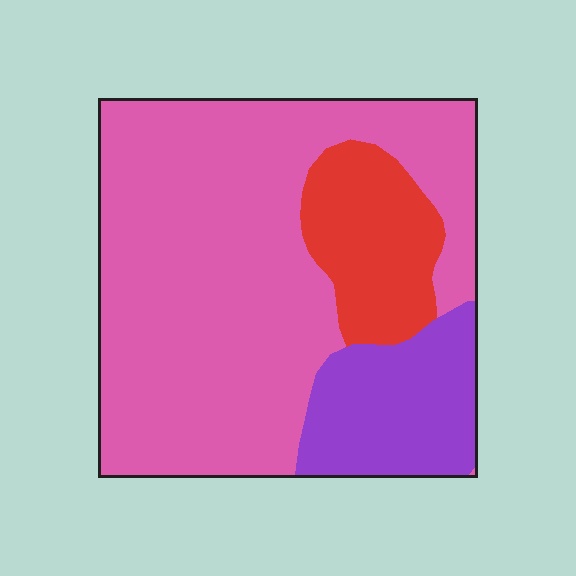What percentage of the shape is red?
Red takes up about one sixth (1/6) of the shape.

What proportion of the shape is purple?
Purple covers around 15% of the shape.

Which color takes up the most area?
Pink, at roughly 70%.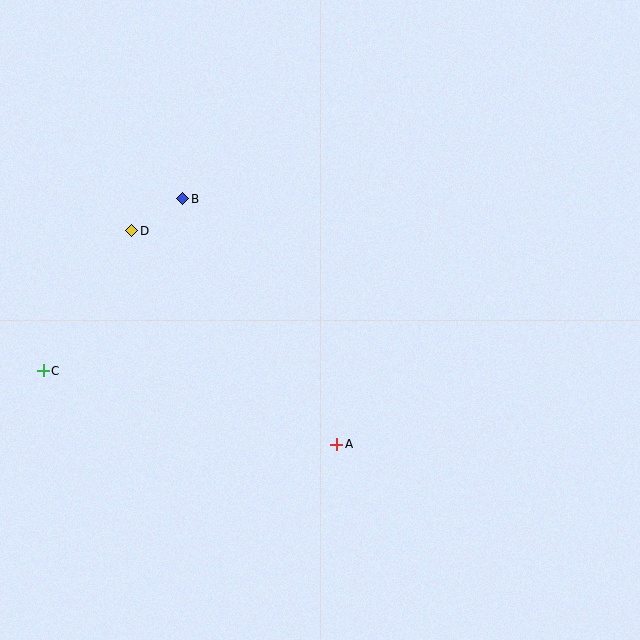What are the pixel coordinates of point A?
Point A is at (337, 444).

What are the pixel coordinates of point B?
Point B is at (183, 199).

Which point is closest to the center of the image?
Point A at (337, 444) is closest to the center.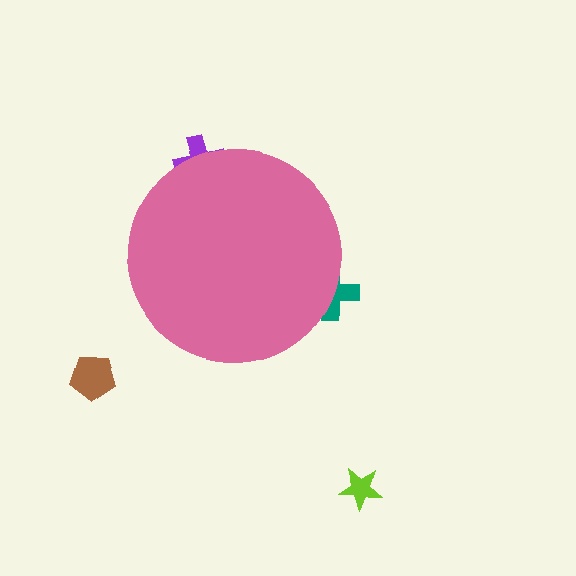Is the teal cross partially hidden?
Yes, the teal cross is partially hidden behind the pink circle.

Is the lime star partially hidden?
No, the lime star is fully visible.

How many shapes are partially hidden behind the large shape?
2 shapes are partially hidden.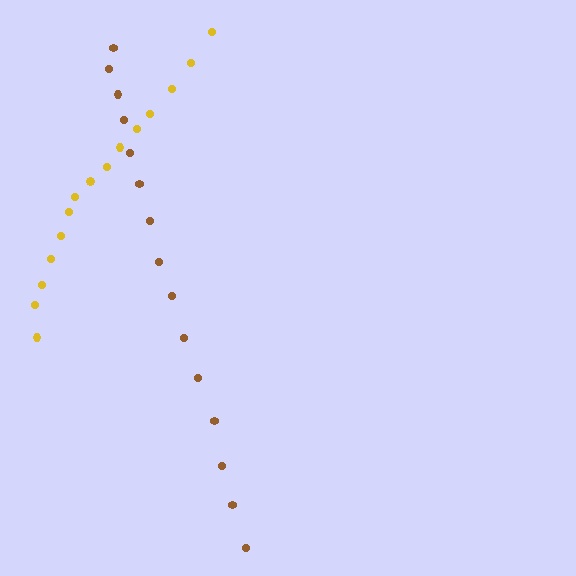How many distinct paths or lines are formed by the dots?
There are 2 distinct paths.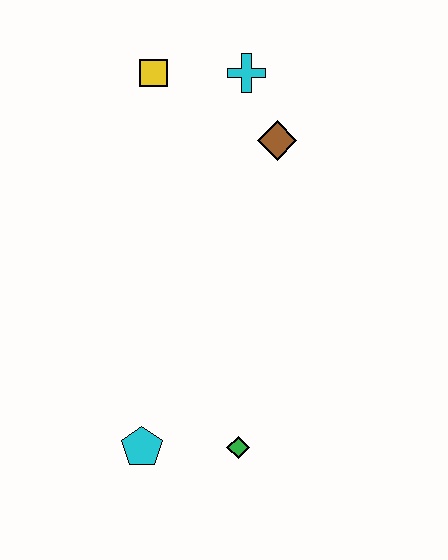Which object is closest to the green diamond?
The cyan pentagon is closest to the green diamond.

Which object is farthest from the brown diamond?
The cyan pentagon is farthest from the brown diamond.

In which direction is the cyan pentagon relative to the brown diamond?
The cyan pentagon is below the brown diamond.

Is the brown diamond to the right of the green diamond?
Yes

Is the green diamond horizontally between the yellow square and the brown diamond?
Yes